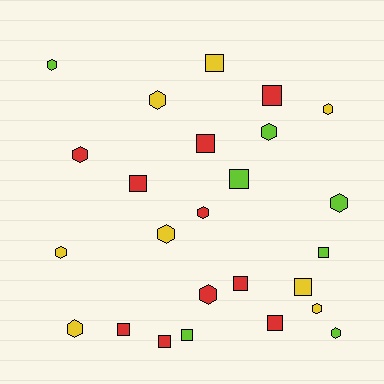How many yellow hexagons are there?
There are 6 yellow hexagons.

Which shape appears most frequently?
Hexagon, with 13 objects.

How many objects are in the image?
There are 25 objects.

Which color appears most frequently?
Red, with 10 objects.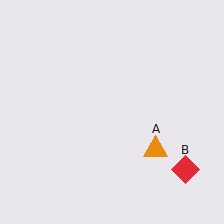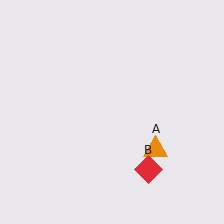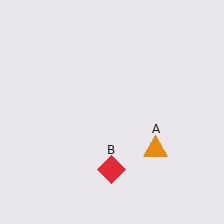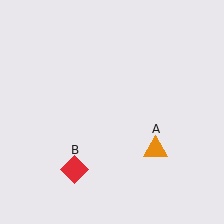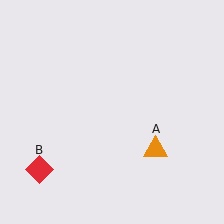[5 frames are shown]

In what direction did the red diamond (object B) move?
The red diamond (object B) moved left.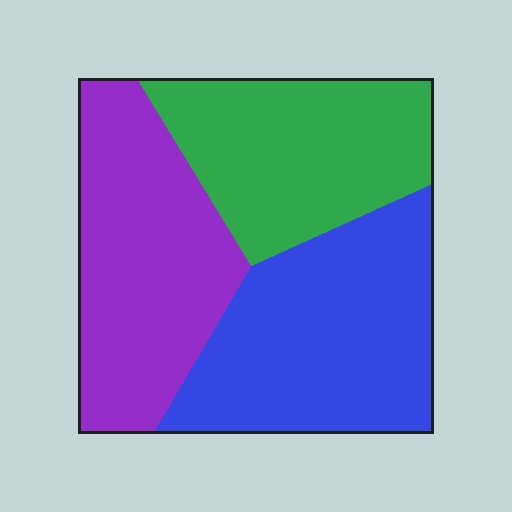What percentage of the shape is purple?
Purple takes up between a third and a half of the shape.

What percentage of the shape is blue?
Blue covers 37% of the shape.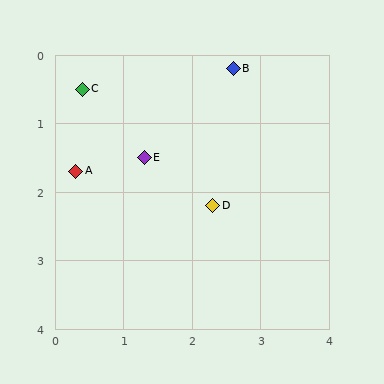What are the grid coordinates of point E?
Point E is at approximately (1.3, 1.5).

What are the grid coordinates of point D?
Point D is at approximately (2.3, 2.2).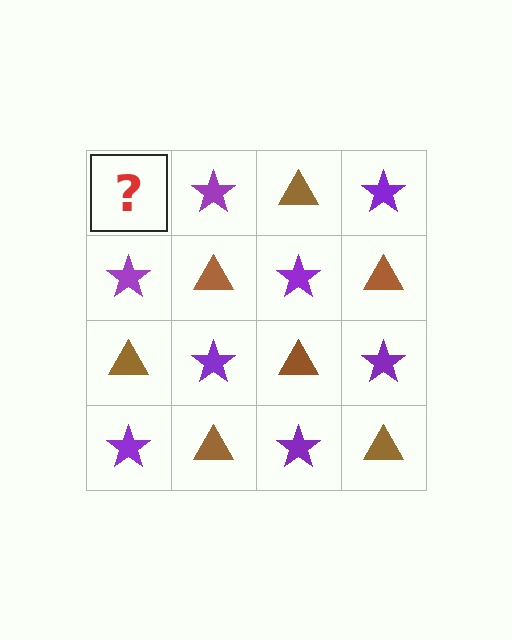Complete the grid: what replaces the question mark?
The question mark should be replaced with a brown triangle.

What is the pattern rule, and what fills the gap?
The rule is that it alternates brown triangle and purple star in a checkerboard pattern. The gap should be filled with a brown triangle.